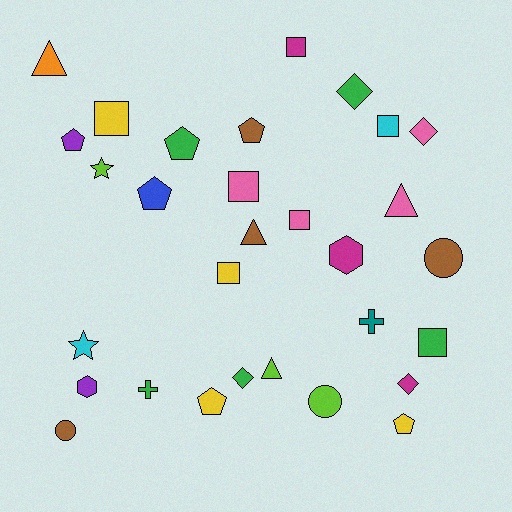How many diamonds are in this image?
There are 4 diamonds.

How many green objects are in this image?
There are 5 green objects.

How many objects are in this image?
There are 30 objects.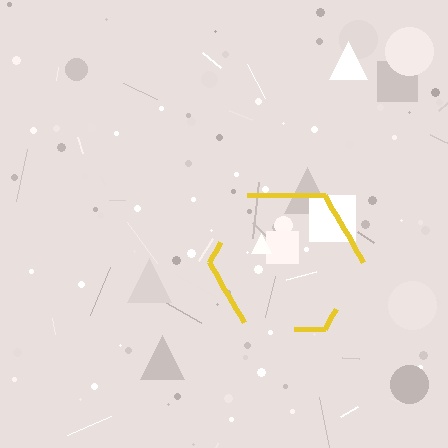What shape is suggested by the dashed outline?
The dashed outline suggests a hexagon.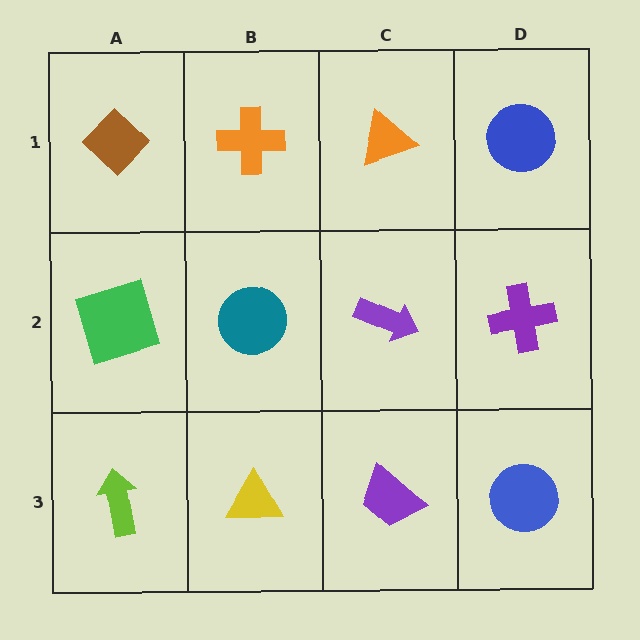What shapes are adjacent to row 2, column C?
An orange triangle (row 1, column C), a purple trapezoid (row 3, column C), a teal circle (row 2, column B), a purple cross (row 2, column D).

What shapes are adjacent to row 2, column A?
A brown diamond (row 1, column A), a lime arrow (row 3, column A), a teal circle (row 2, column B).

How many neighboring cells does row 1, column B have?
3.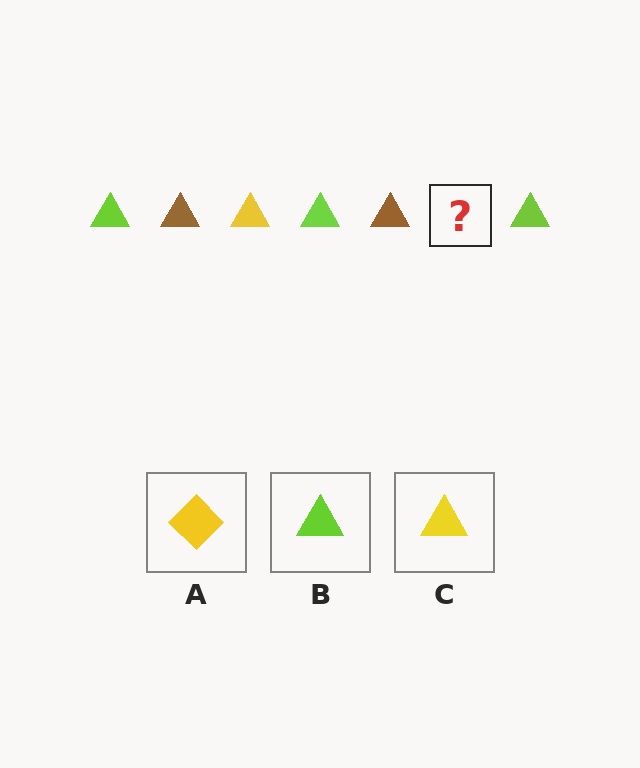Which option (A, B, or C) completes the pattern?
C.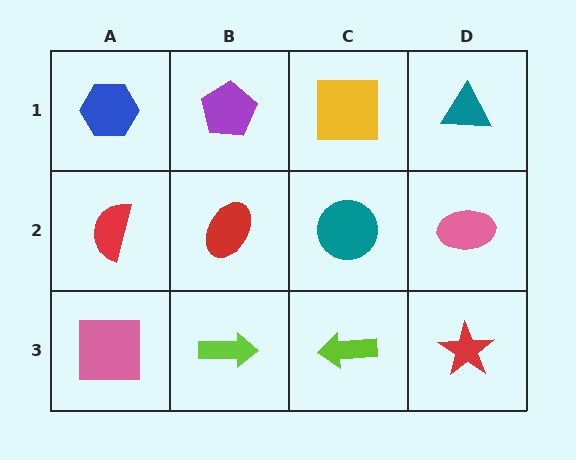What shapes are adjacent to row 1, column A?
A red semicircle (row 2, column A), a purple pentagon (row 1, column B).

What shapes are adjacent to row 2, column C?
A yellow square (row 1, column C), a lime arrow (row 3, column C), a red ellipse (row 2, column B), a pink ellipse (row 2, column D).